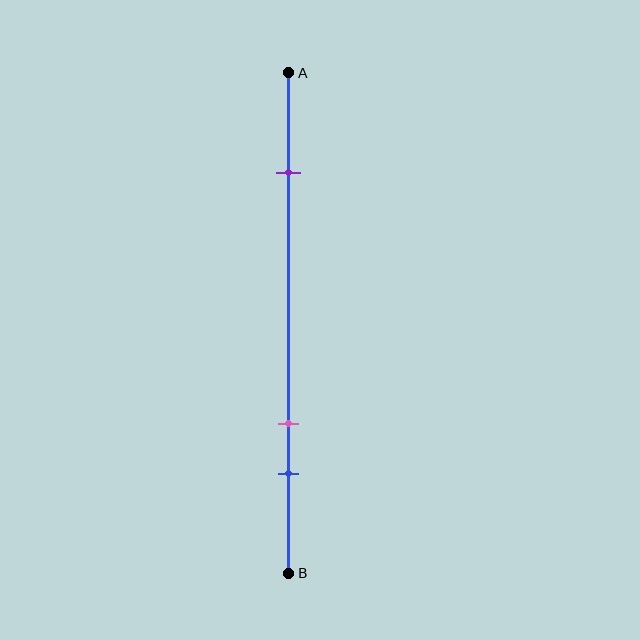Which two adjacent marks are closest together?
The pink and blue marks are the closest adjacent pair.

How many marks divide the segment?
There are 3 marks dividing the segment.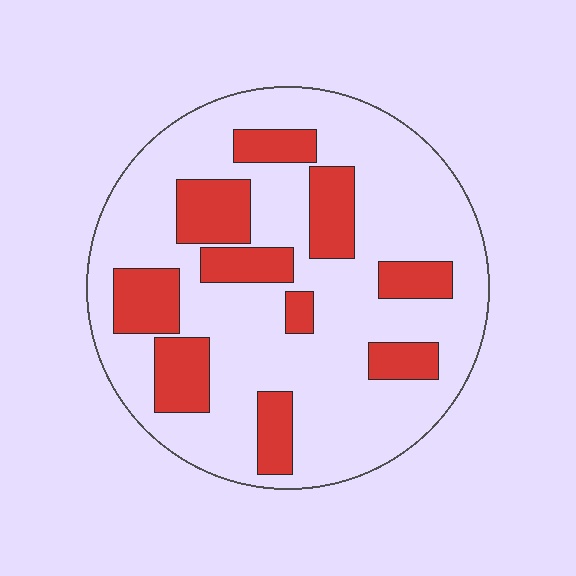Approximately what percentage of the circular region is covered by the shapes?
Approximately 25%.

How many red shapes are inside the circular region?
10.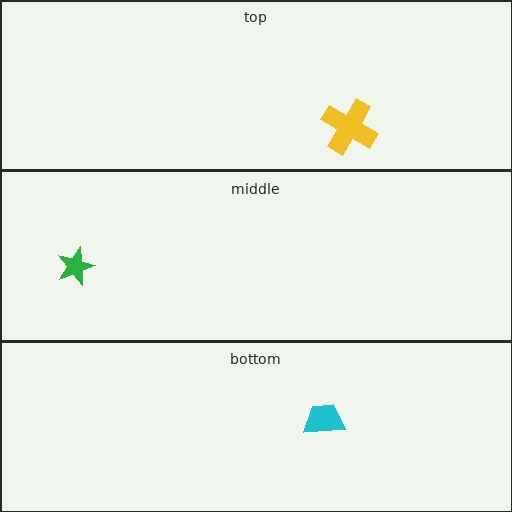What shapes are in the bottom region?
The cyan trapezoid.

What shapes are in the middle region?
The green star.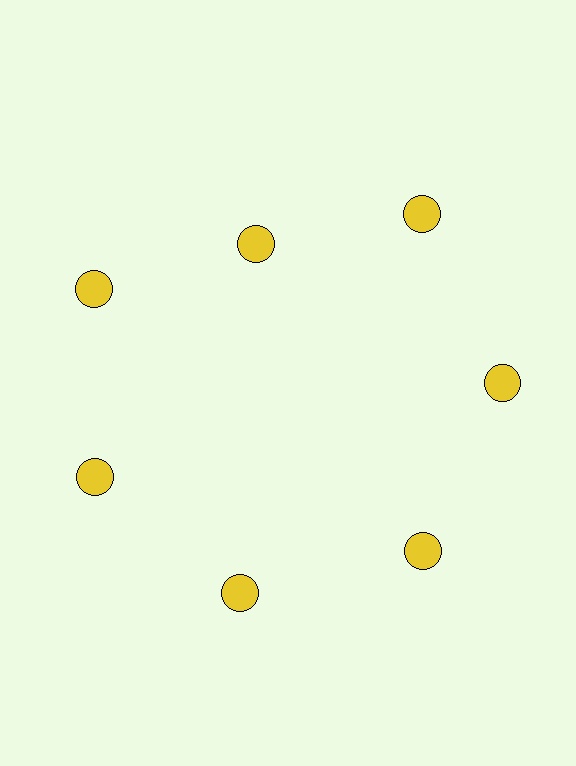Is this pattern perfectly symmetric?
No. The 7 yellow circles are arranged in a ring, but one element near the 12 o'clock position is pulled inward toward the center, breaking the 7-fold rotational symmetry.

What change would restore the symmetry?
The symmetry would be restored by moving it outward, back onto the ring so that all 7 circles sit at equal angles and equal distance from the center.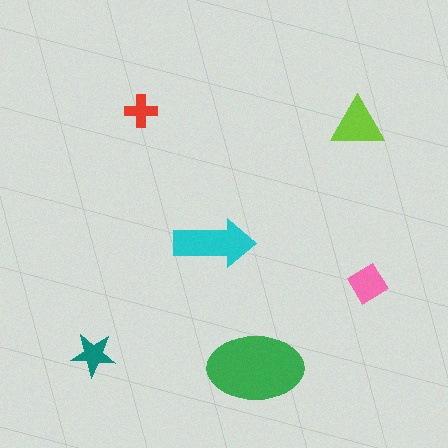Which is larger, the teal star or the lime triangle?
The lime triangle.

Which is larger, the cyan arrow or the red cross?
The cyan arrow.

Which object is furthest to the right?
The pink diamond is rightmost.